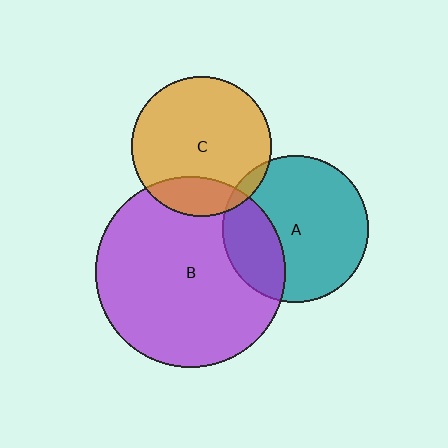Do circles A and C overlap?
Yes.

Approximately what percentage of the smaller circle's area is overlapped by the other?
Approximately 5%.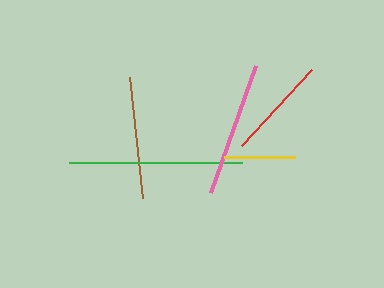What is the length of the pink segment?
The pink segment is approximately 135 pixels long.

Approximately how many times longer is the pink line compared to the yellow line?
The pink line is approximately 1.9 times the length of the yellow line.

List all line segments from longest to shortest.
From longest to shortest: green, pink, brown, red, yellow.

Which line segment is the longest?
The green line is the longest at approximately 173 pixels.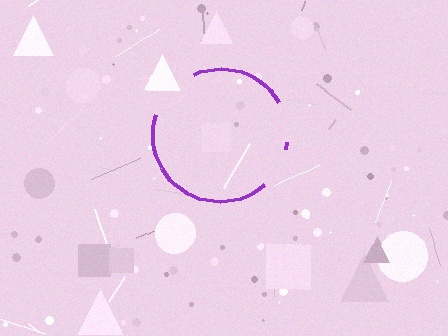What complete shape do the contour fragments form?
The contour fragments form a circle.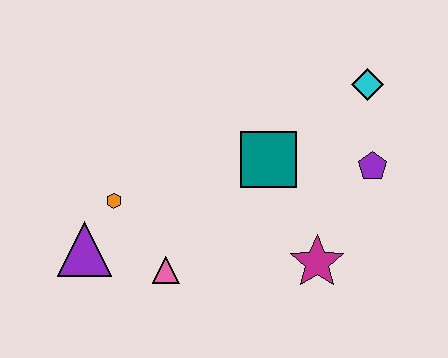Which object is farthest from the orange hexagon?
The cyan diamond is farthest from the orange hexagon.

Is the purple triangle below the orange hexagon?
Yes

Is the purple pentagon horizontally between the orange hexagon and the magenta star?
No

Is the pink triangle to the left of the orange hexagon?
No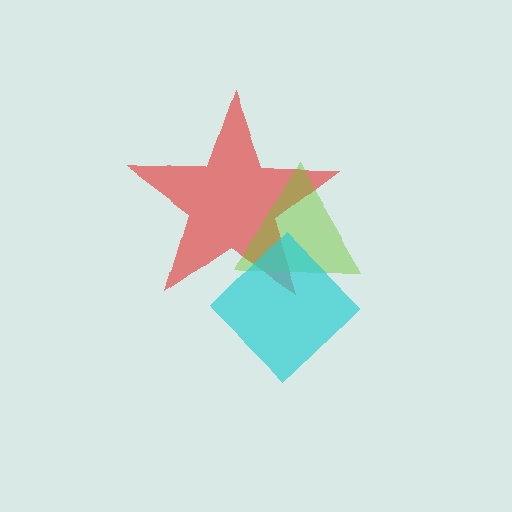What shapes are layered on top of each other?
The layered shapes are: a red star, a lime triangle, a cyan diamond.